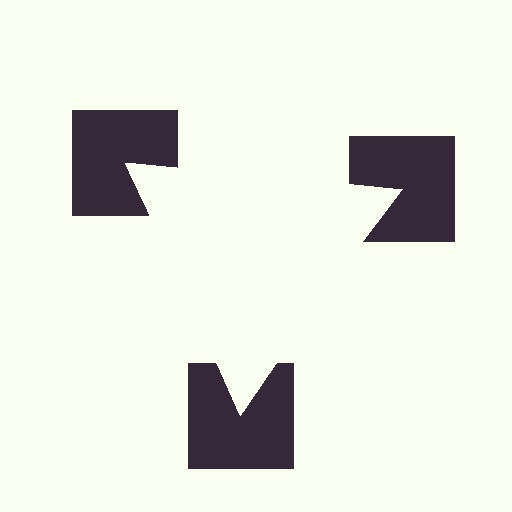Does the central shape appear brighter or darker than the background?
It typically appears slightly brighter than the background, even though no actual brightness change is drawn.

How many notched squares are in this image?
There are 3 — one at each vertex of the illusory triangle.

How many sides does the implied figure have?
3 sides.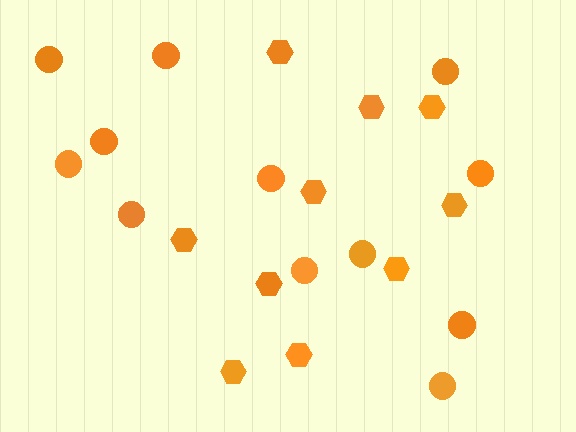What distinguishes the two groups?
There are 2 groups: one group of hexagons (10) and one group of circles (12).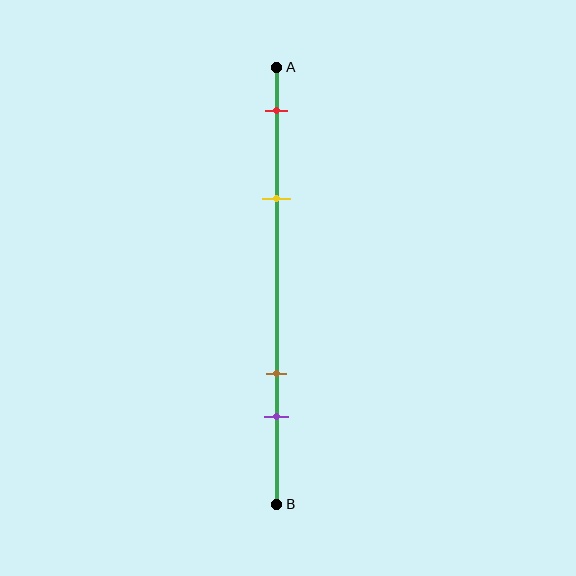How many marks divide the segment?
There are 4 marks dividing the segment.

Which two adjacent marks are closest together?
The brown and purple marks are the closest adjacent pair.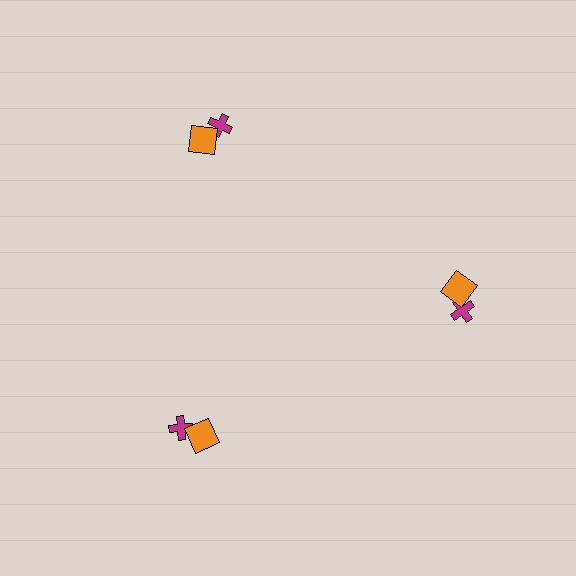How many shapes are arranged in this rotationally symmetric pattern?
There are 6 shapes, arranged in 3 groups of 2.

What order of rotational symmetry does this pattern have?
This pattern has 3-fold rotational symmetry.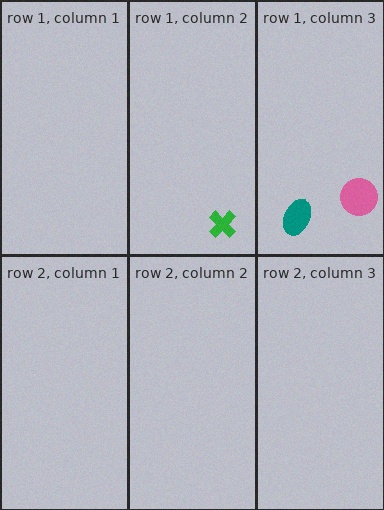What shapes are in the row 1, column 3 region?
The pink circle, the teal ellipse.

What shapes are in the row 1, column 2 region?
The green cross.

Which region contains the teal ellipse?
The row 1, column 3 region.